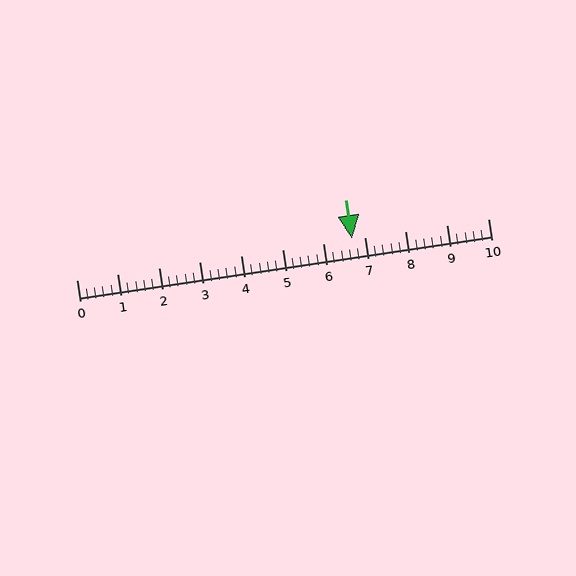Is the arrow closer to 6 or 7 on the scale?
The arrow is closer to 7.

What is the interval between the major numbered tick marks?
The major tick marks are spaced 1 units apart.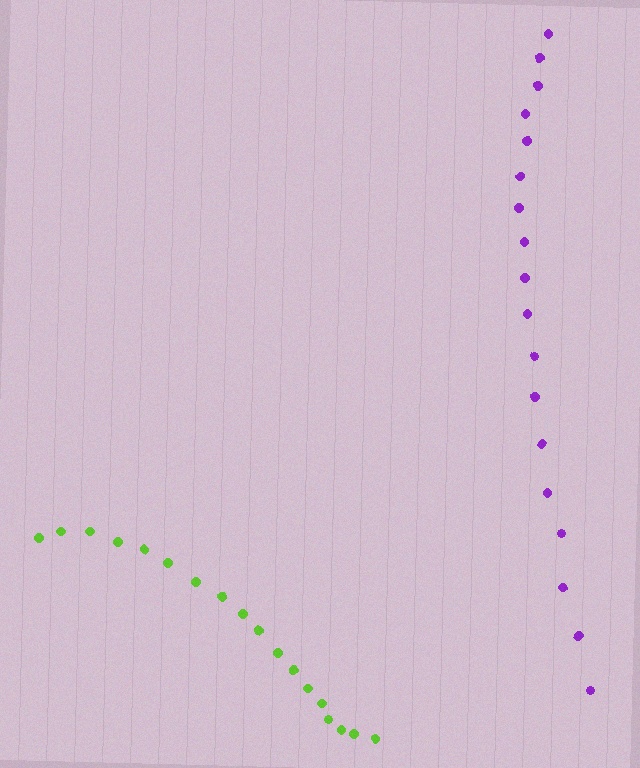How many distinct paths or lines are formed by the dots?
There are 2 distinct paths.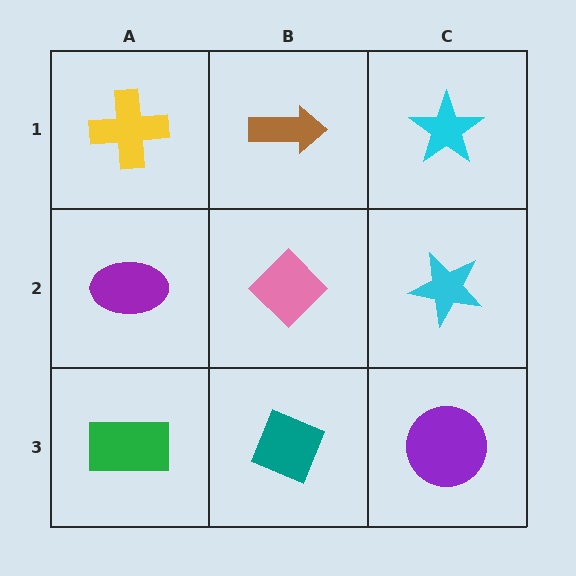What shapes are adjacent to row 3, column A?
A purple ellipse (row 2, column A), a teal diamond (row 3, column B).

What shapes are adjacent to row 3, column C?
A cyan star (row 2, column C), a teal diamond (row 3, column B).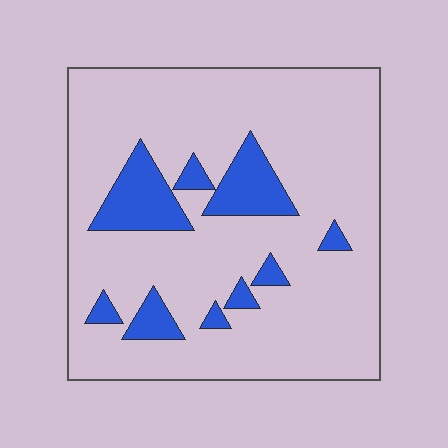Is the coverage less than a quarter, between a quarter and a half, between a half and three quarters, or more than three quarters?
Less than a quarter.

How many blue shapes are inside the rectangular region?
9.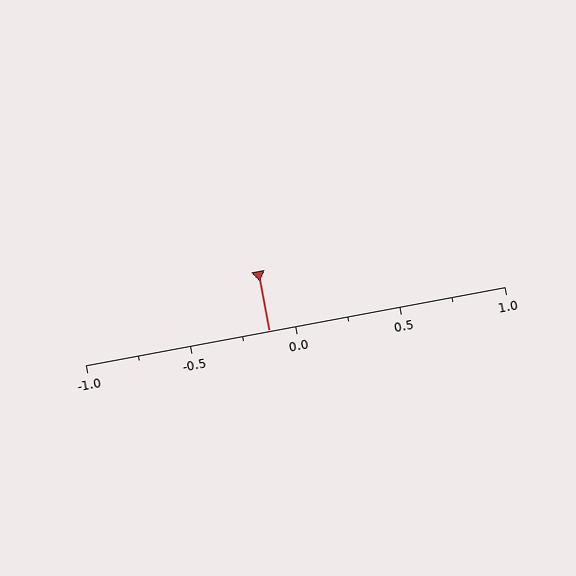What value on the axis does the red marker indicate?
The marker indicates approximately -0.12.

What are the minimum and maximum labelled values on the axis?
The axis runs from -1.0 to 1.0.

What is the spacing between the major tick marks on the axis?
The major ticks are spaced 0.5 apart.